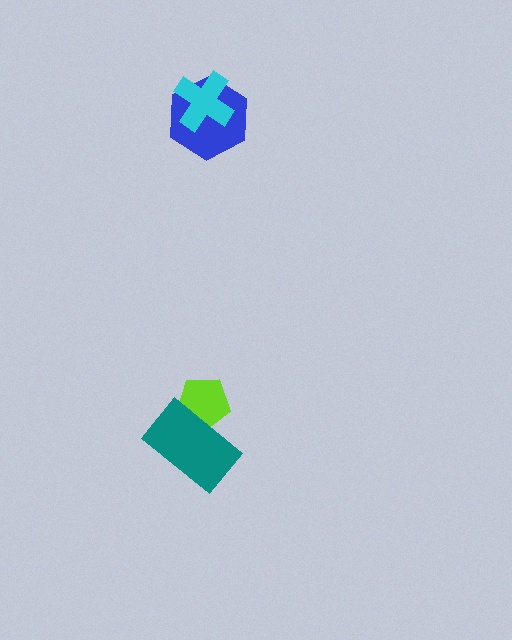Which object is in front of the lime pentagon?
The teal rectangle is in front of the lime pentagon.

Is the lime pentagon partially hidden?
Yes, it is partially covered by another shape.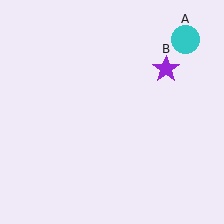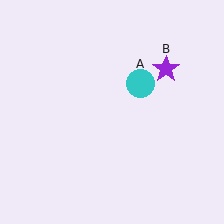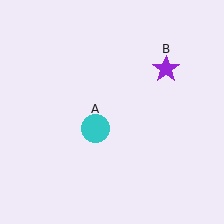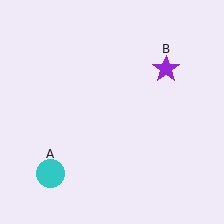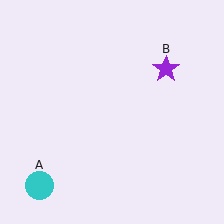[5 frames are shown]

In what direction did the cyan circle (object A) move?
The cyan circle (object A) moved down and to the left.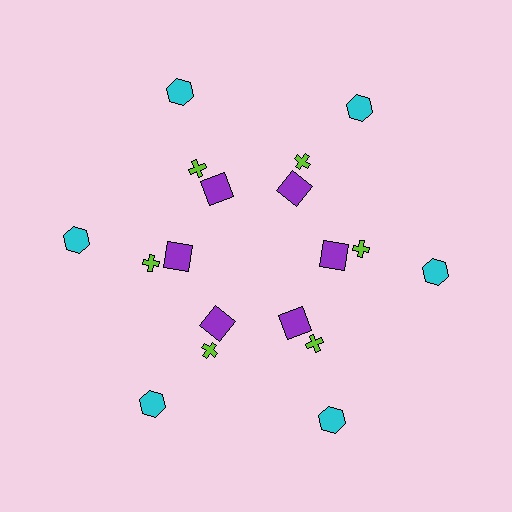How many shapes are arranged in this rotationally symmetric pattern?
There are 18 shapes, arranged in 6 groups of 3.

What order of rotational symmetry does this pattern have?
This pattern has 6-fold rotational symmetry.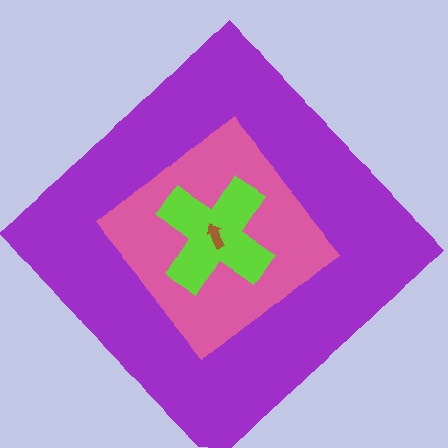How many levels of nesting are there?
4.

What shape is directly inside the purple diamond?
The pink diamond.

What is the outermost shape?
The purple diamond.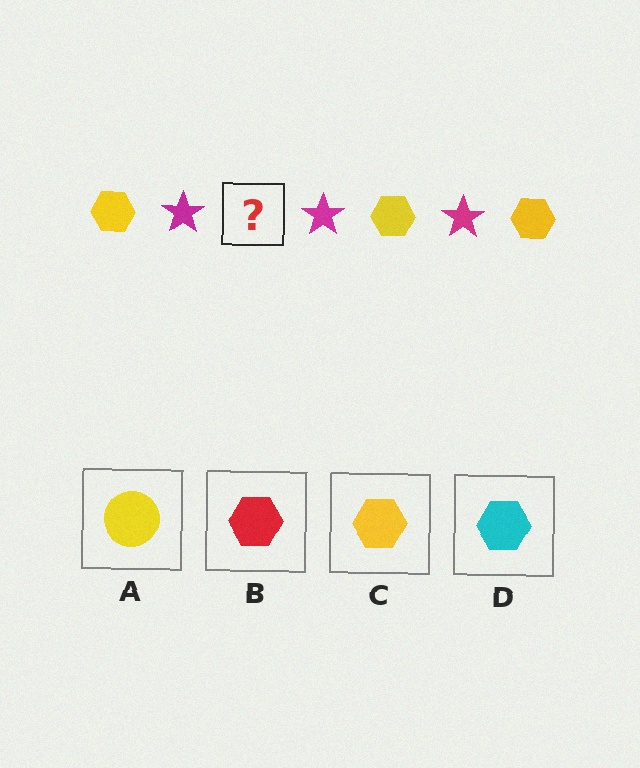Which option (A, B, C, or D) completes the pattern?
C.